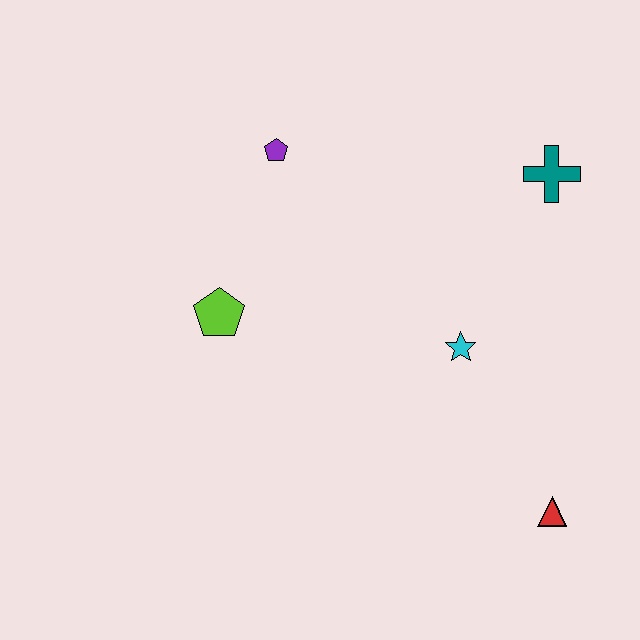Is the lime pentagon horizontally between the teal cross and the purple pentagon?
No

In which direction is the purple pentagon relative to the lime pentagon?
The purple pentagon is above the lime pentagon.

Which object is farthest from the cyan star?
The purple pentagon is farthest from the cyan star.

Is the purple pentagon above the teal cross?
Yes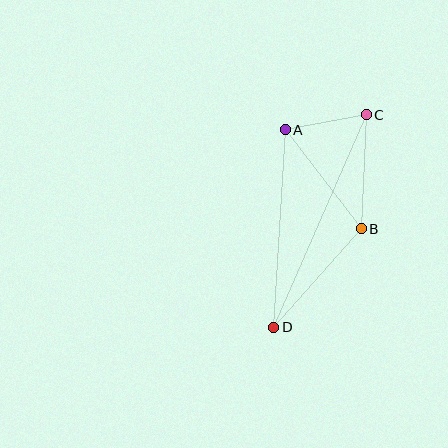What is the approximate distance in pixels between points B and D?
The distance between B and D is approximately 132 pixels.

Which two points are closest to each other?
Points A and C are closest to each other.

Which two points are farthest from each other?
Points C and D are farthest from each other.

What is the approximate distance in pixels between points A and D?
The distance between A and D is approximately 198 pixels.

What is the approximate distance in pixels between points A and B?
The distance between A and B is approximately 125 pixels.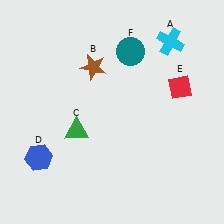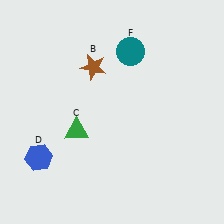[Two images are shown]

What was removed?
The cyan cross (A), the red diamond (E) were removed in Image 2.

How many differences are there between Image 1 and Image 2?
There are 2 differences between the two images.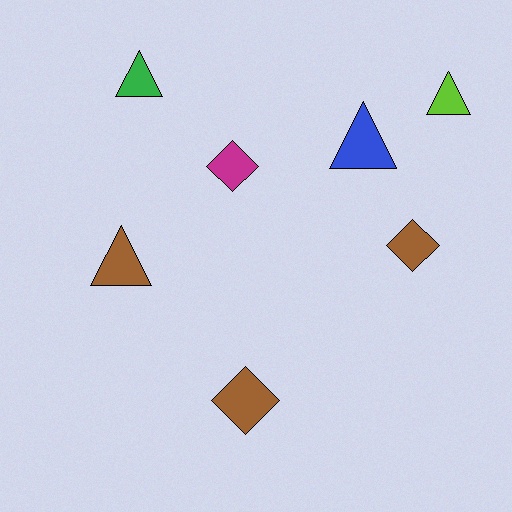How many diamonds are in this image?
There are 3 diamonds.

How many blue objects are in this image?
There is 1 blue object.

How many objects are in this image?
There are 7 objects.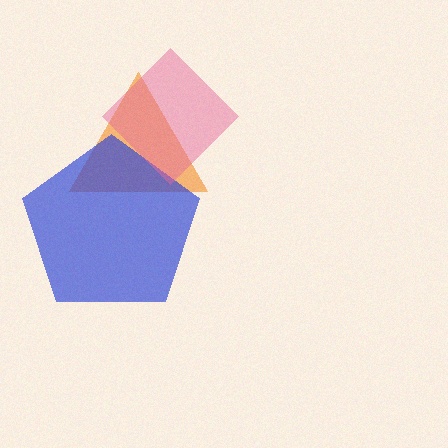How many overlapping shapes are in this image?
There are 3 overlapping shapes in the image.